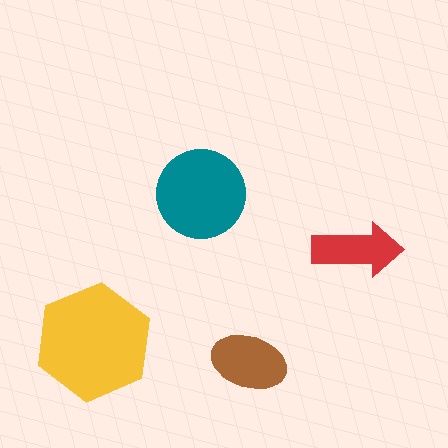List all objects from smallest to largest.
The red arrow, the brown ellipse, the teal circle, the yellow hexagon.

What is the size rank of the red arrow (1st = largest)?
4th.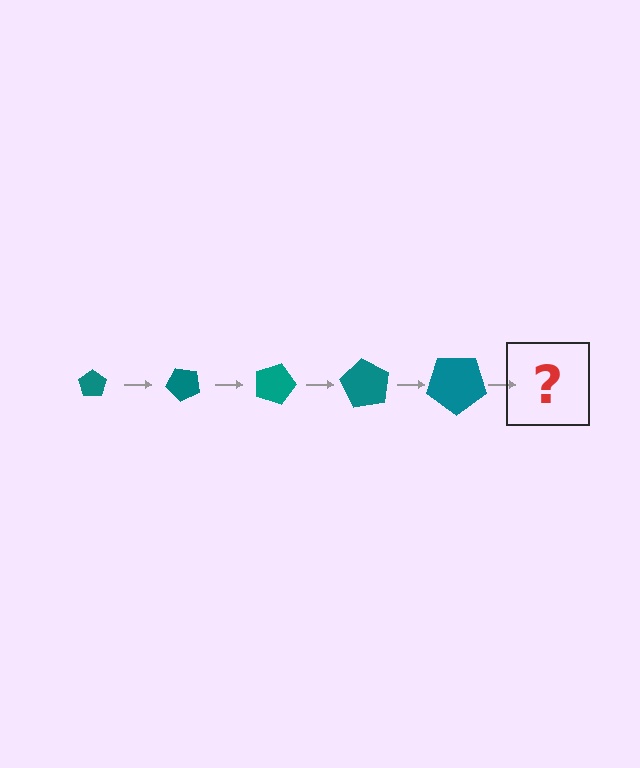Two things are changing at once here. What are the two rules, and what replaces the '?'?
The two rules are that the pentagon grows larger each step and it rotates 45 degrees each step. The '?' should be a pentagon, larger than the previous one and rotated 225 degrees from the start.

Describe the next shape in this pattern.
It should be a pentagon, larger than the previous one and rotated 225 degrees from the start.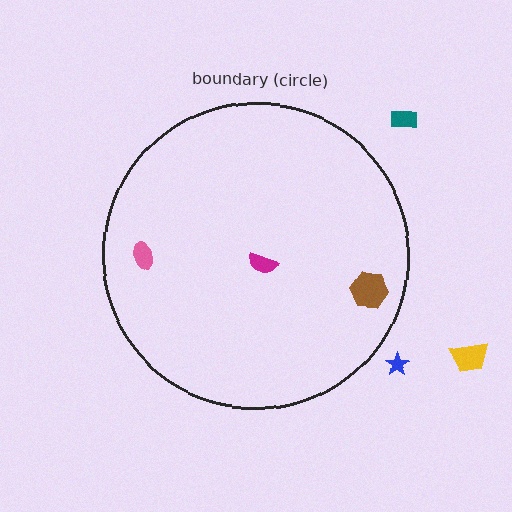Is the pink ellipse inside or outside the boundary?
Inside.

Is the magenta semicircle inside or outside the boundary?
Inside.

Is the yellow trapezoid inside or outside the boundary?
Outside.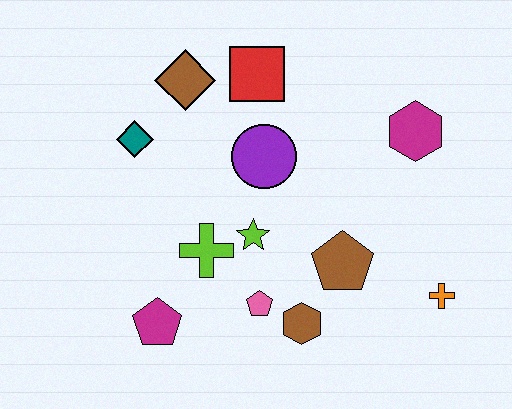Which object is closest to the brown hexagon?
The pink pentagon is closest to the brown hexagon.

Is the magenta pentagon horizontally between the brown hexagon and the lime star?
No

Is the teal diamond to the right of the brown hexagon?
No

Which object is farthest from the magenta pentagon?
The magenta hexagon is farthest from the magenta pentagon.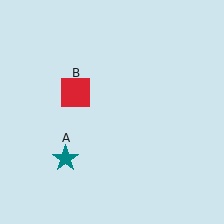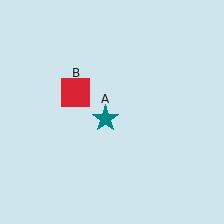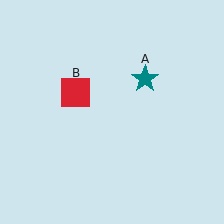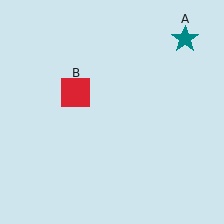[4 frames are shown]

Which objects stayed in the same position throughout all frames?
Red square (object B) remained stationary.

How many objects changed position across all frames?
1 object changed position: teal star (object A).